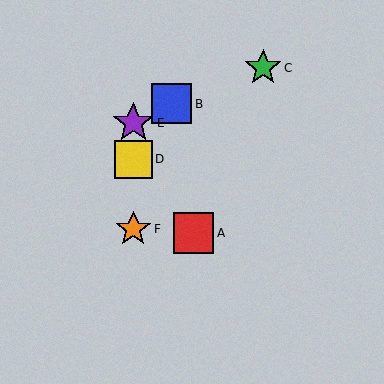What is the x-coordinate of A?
Object A is at x≈193.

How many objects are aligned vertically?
3 objects (D, E, F) are aligned vertically.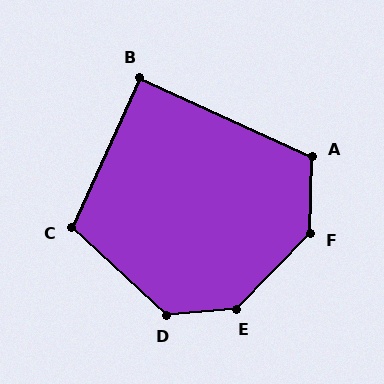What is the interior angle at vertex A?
Approximately 113 degrees (obtuse).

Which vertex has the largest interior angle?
E, at approximately 139 degrees.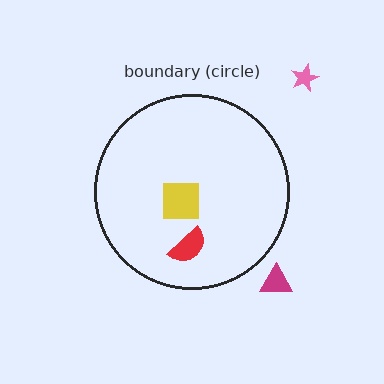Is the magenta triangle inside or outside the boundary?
Outside.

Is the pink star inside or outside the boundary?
Outside.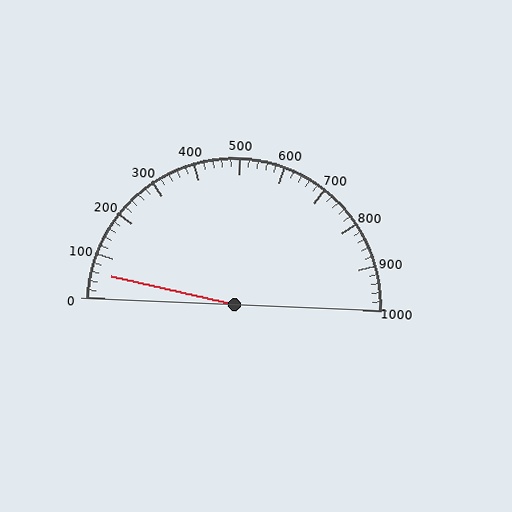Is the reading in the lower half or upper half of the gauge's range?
The reading is in the lower half of the range (0 to 1000).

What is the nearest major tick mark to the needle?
The nearest major tick mark is 100.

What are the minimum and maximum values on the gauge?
The gauge ranges from 0 to 1000.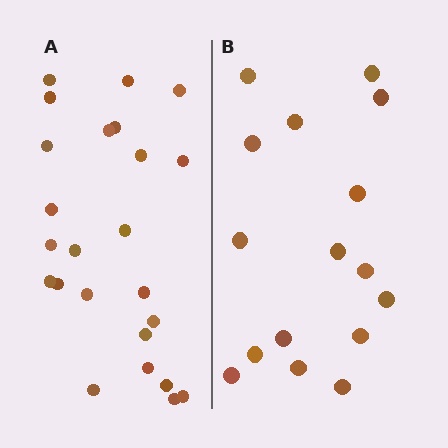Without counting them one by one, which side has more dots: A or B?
Region A (the left region) has more dots.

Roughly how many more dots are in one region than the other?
Region A has roughly 8 or so more dots than region B.